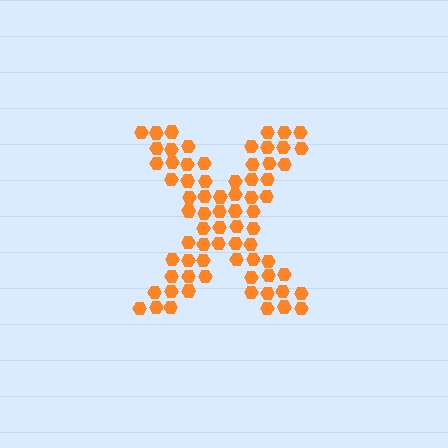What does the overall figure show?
The overall figure shows the letter X.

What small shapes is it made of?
It is made of small hexagons.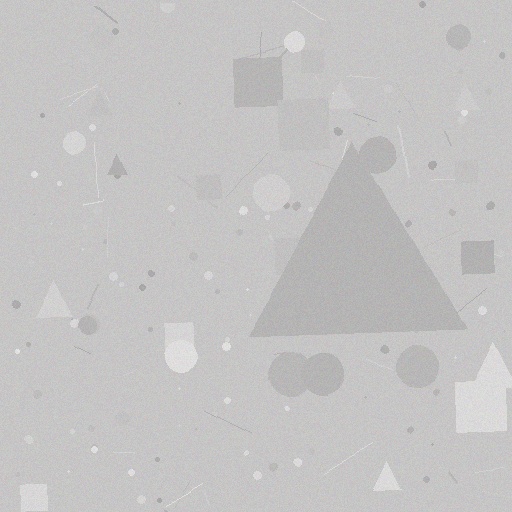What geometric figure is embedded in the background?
A triangle is embedded in the background.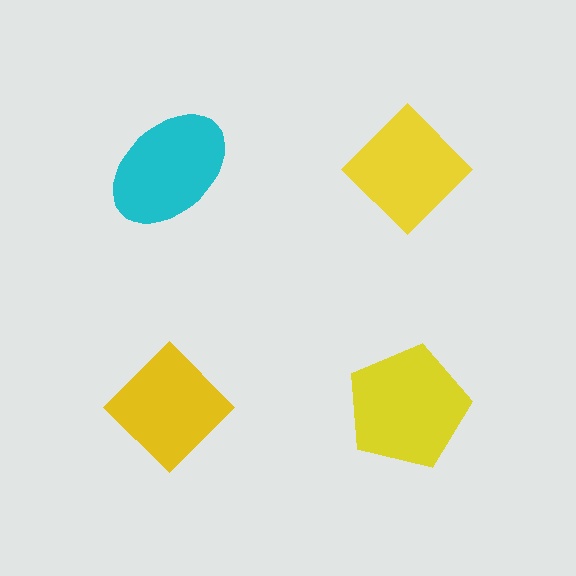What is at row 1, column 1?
A cyan ellipse.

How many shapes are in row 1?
2 shapes.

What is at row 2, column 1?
A yellow diamond.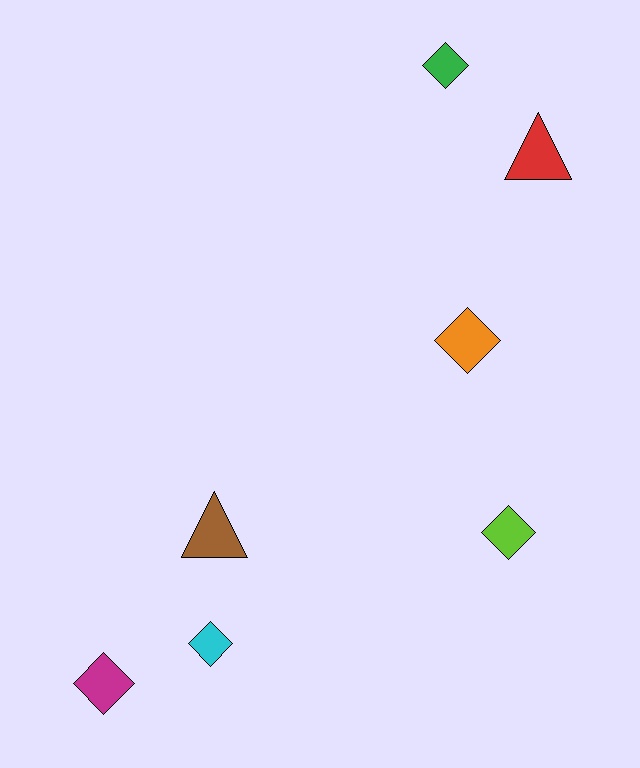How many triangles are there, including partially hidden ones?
There are 2 triangles.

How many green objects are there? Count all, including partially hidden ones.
There is 1 green object.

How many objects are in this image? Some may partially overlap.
There are 7 objects.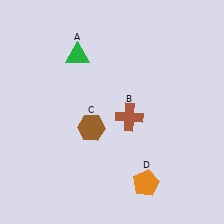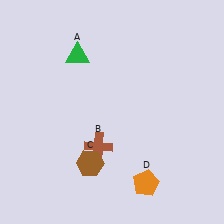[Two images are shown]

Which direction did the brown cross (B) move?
The brown cross (B) moved left.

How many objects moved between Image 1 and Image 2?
2 objects moved between the two images.